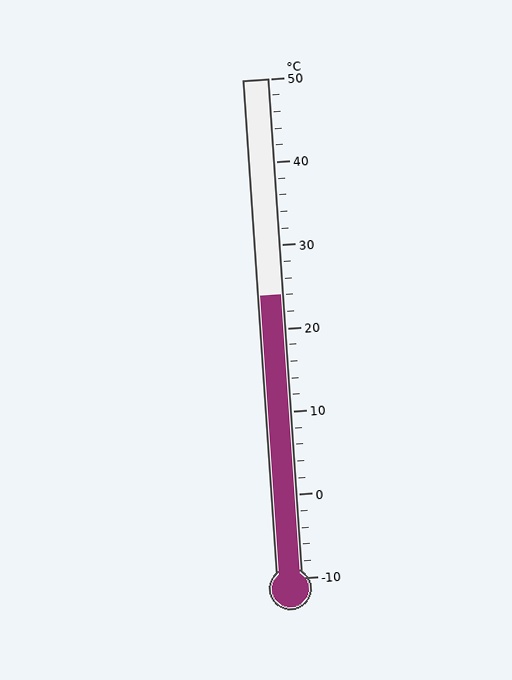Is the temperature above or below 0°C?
The temperature is above 0°C.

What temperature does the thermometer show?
The thermometer shows approximately 24°C.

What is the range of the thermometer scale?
The thermometer scale ranges from -10°C to 50°C.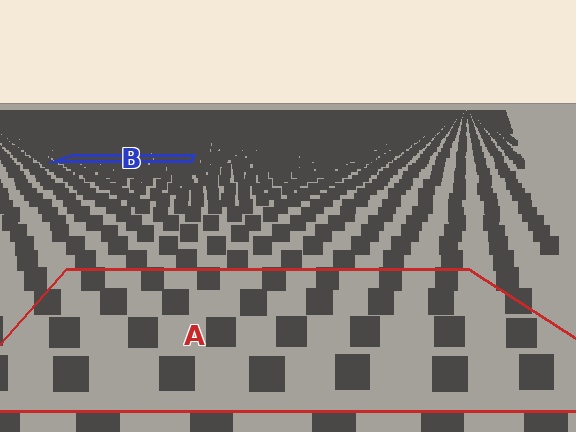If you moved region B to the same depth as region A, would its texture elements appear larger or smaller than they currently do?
They would appear larger. At a closer depth, the same texture elements are projected at a bigger on-screen size.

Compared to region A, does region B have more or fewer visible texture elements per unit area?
Region B has more texture elements per unit area — they are packed more densely because it is farther away.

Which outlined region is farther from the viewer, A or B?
Region B is farther from the viewer — the texture elements inside it appear smaller and more densely packed.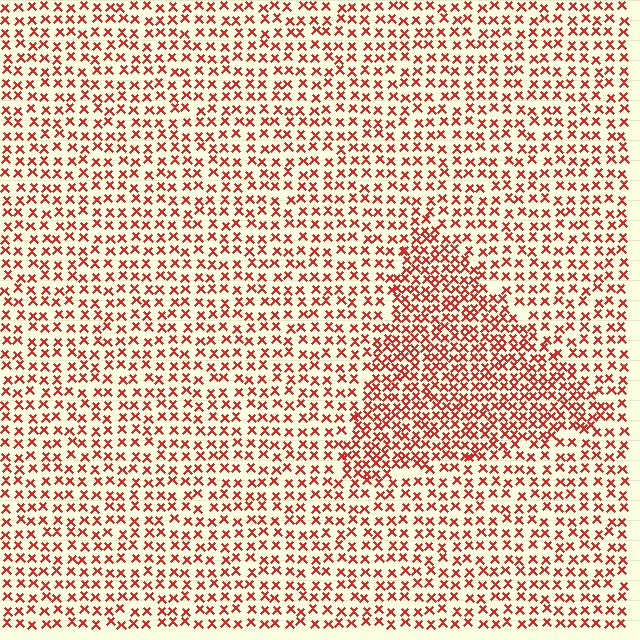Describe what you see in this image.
The image contains small red elements arranged at two different densities. A triangle-shaped region is visible where the elements are more densely packed than the surrounding area.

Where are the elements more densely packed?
The elements are more densely packed inside the triangle boundary.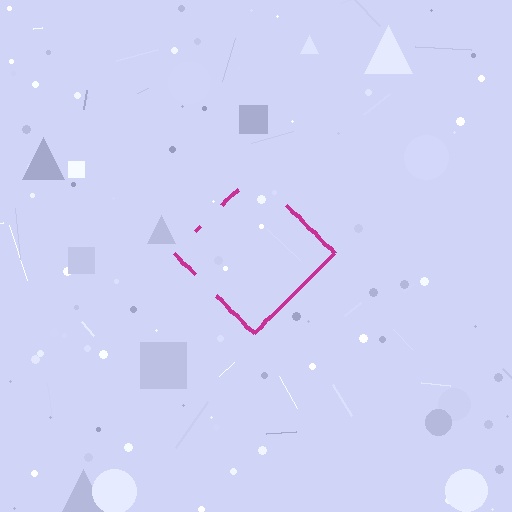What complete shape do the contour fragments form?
The contour fragments form a diamond.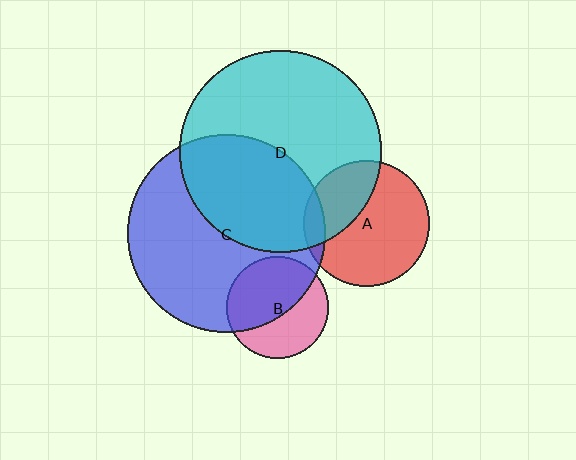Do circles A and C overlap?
Yes.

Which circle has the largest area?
Circle D (cyan).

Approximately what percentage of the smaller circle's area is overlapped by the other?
Approximately 10%.